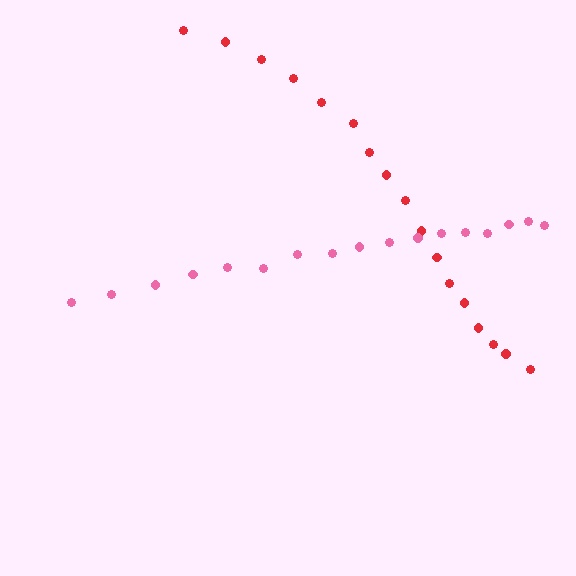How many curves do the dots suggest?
There are 2 distinct paths.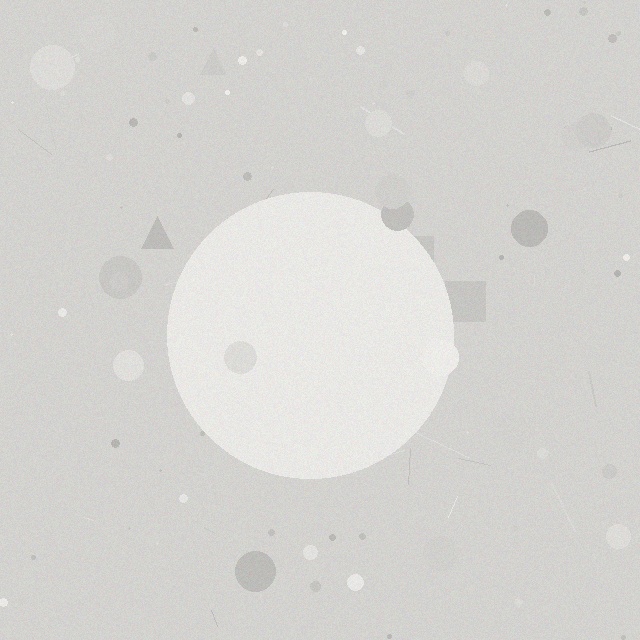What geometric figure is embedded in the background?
A circle is embedded in the background.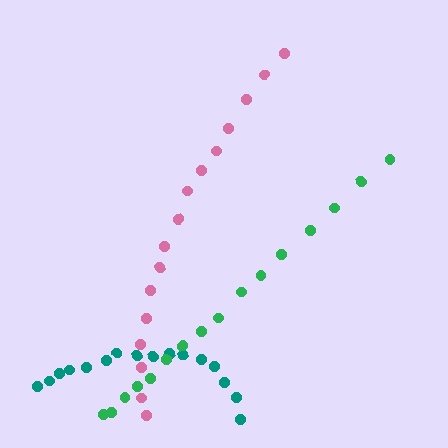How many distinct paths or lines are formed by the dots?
There are 3 distinct paths.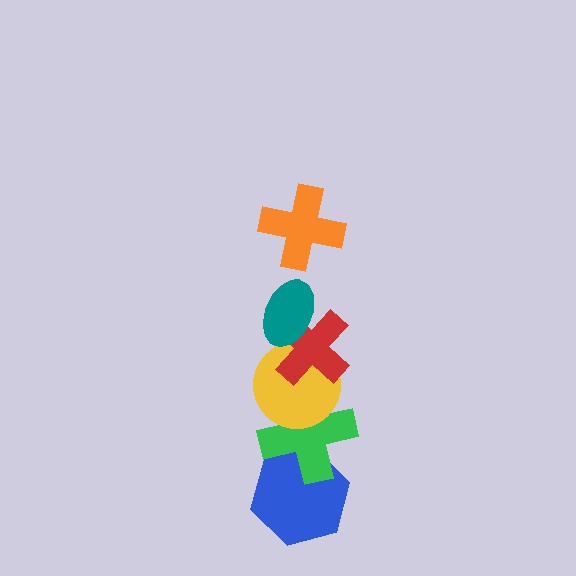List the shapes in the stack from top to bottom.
From top to bottom: the orange cross, the teal ellipse, the red cross, the yellow circle, the green cross, the blue hexagon.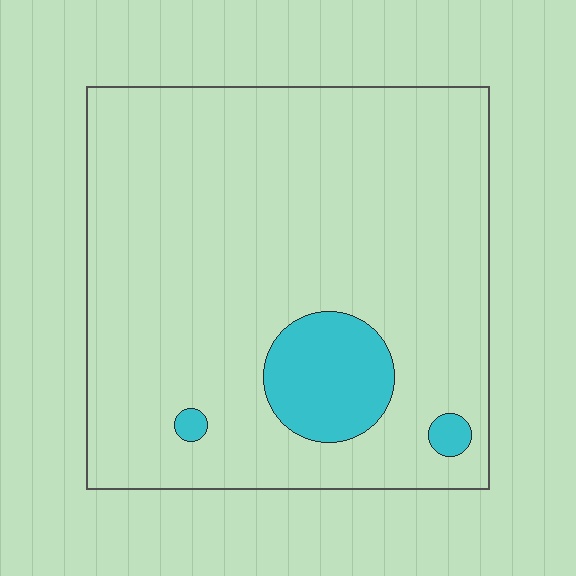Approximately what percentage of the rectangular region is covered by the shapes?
Approximately 10%.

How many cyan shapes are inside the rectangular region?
3.